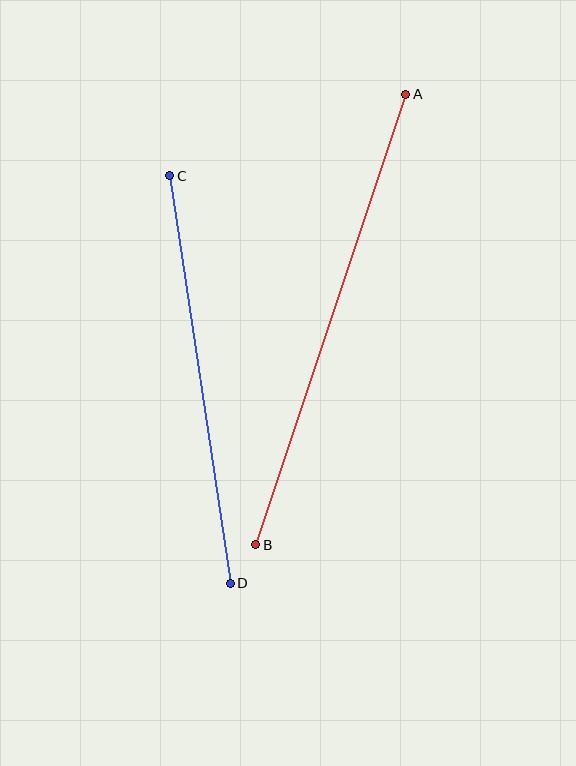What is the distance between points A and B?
The distance is approximately 475 pixels.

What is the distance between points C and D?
The distance is approximately 412 pixels.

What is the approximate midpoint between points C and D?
The midpoint is at approximately (200, 380) pixels.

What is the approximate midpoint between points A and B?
The midpoint is at approximately (331, 319) pixels.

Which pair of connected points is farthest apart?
Points A and B are farthest apart.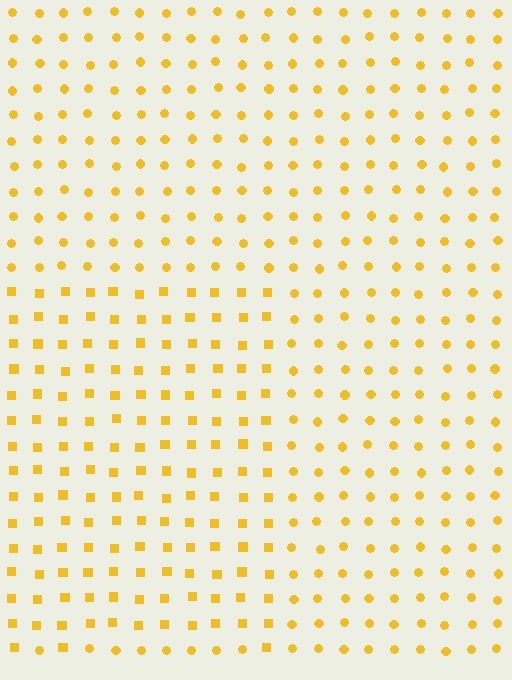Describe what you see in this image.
The image is filled with small yellow elements arranged in a uniform grid. A rectangle-shaped region contains squares, while the surrounding area contains circles. The boundary is defined purely by the change in element shape.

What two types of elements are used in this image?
The image uses squares inside the rectangle region and circles outside it.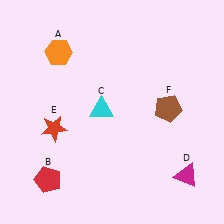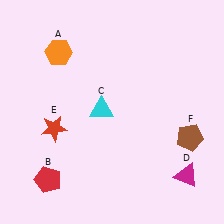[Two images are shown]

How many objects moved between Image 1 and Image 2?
1 object moved between the two images.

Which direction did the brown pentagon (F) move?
The brown pentagon (F) moved down.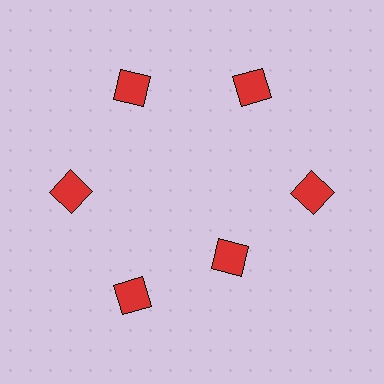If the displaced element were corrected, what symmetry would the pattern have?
It would have 6-fold rotational symmetry — the pattern would map onto itself every 60 degrees.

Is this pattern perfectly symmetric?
No. The 6 red squares are arranged in a ring, but one element near the 5 o'clock position is pulled inward toward the center, breaking the 6-fold rotational symmetry.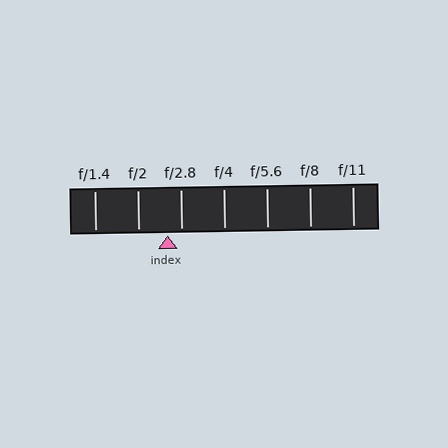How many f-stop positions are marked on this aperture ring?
There are 7 f-stop positions marked.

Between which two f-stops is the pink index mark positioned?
The index mark is between f/2 and f/2.8.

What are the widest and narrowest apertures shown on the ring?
The widest aperture shown is f/1.4 and the narrowest is f/11.